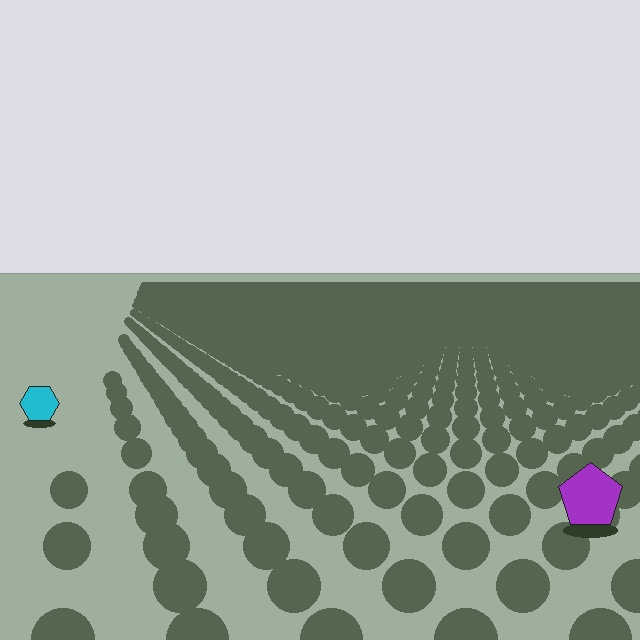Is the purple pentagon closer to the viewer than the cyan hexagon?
Yes. The purple pentagon is closer — you can tell from the texture gradient: the ground texture is coarser near it.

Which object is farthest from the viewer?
The cyan hexagon is farthest from the viewer. It appears smaller and the ground texture around it is denser.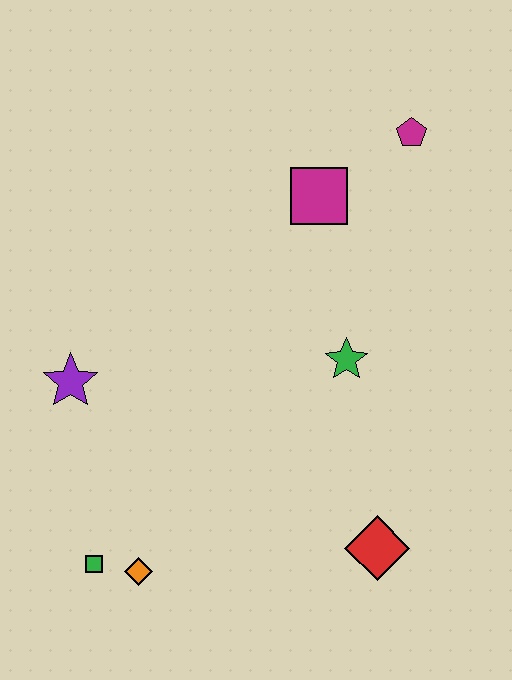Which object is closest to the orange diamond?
The green square is closest to the orange diamond.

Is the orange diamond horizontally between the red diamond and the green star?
No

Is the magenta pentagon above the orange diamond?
Yes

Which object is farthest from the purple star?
The magenta pentagon is farthest from the purple star.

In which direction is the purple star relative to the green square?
The purple star is above the green square.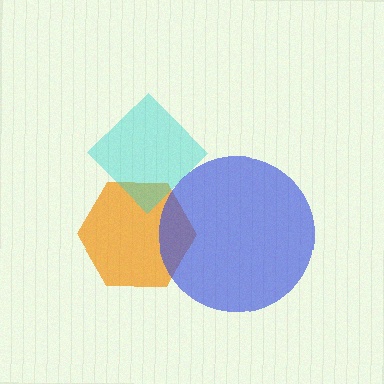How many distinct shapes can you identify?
There are 3 distinct shapes: an orange hexagon, a cyan diamond, a blue circle.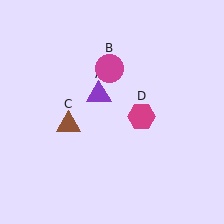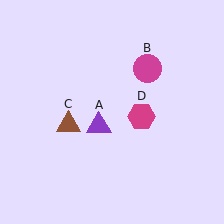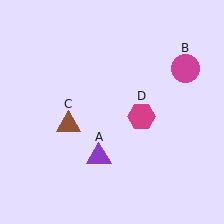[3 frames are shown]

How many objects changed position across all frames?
2 objects changed position: purple triangle (object A), magenta circle (object B).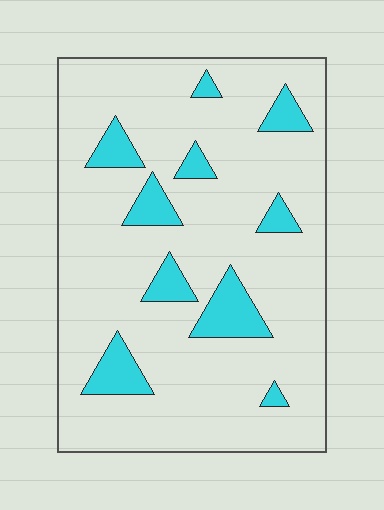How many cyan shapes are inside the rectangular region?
10.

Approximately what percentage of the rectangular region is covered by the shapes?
Approximately 15%.